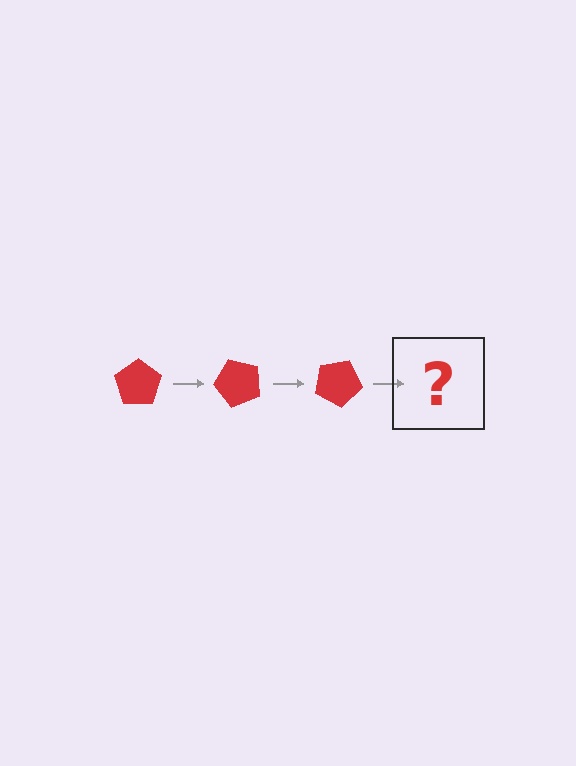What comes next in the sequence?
The next element should be a red pentagon rotated 150 degrees.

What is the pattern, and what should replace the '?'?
The pattern is that the pentagon rotates 50 degrees each step. The '?' should be a red pentagon rotated 150 degrees.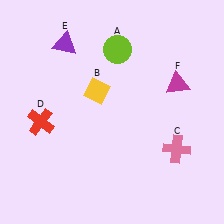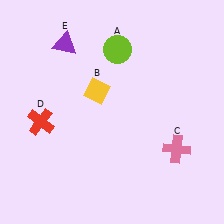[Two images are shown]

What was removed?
The magenta triangle (F) was removed in Image 2.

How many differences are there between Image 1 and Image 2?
There is 1 difference between the two images.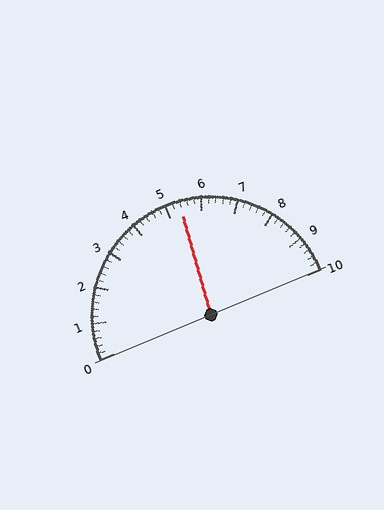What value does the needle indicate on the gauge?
The needle indicates approximately 5.4.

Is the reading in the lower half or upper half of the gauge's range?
The reading is in the upper half of the range (0 to 10).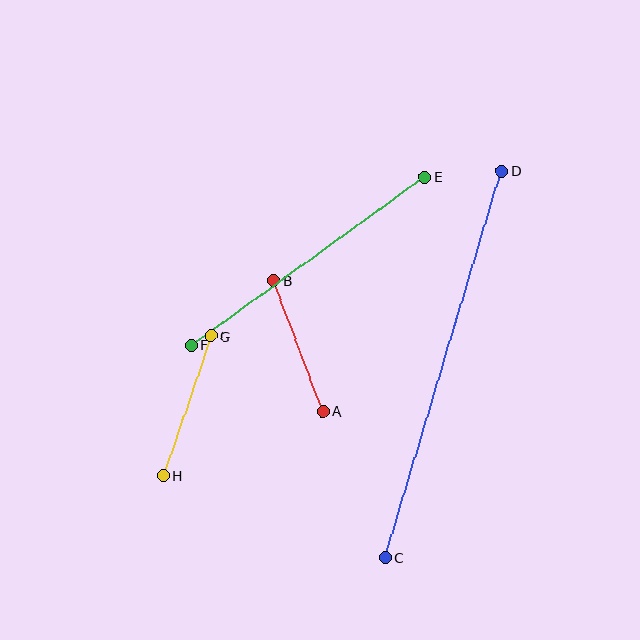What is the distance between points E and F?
The distance is approximately 287 pixels.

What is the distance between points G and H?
The distance is approximately 148 pixels.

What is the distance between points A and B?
The distance is approximately 140 pixels.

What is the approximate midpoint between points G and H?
The midpoint is at approximately (187, 406) pixels.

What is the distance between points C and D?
The distance is approximately 404 pixels.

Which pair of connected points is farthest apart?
Points C and D are farthest apart.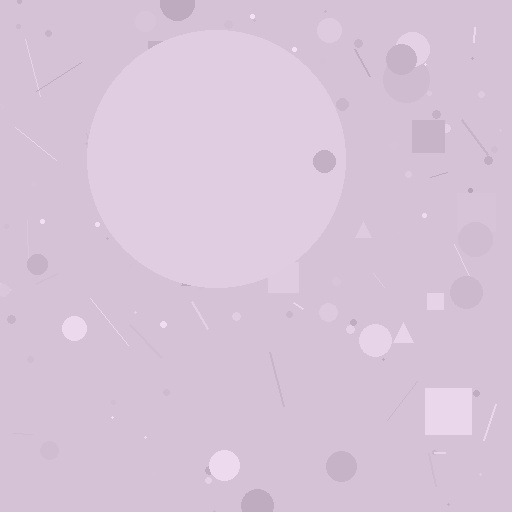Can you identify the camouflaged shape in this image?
The camouflaged shape is a circle.